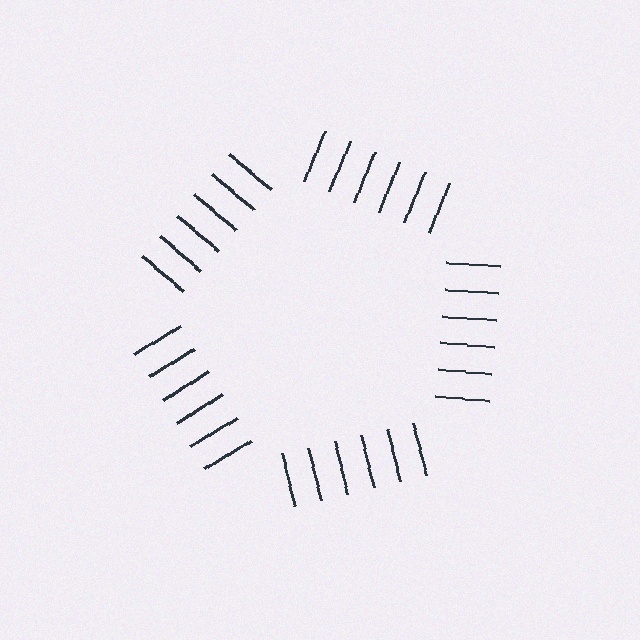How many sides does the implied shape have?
5 sides — the line-ends trace a pentagon.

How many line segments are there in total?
30 — 6 along each of the 5 edges.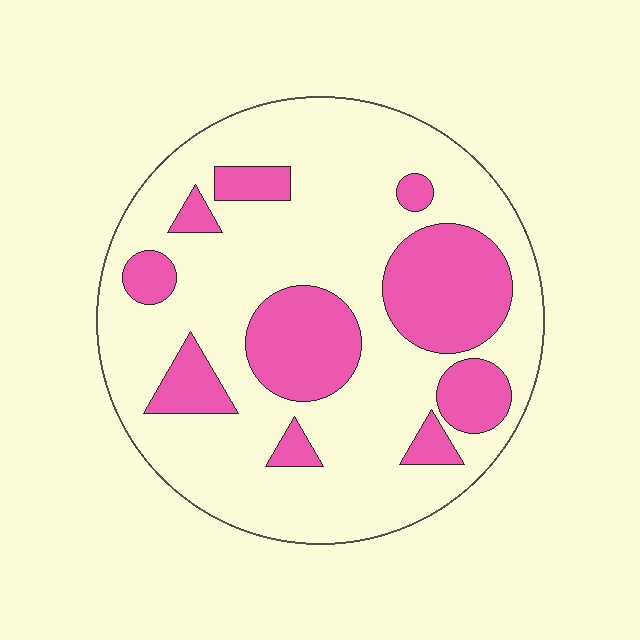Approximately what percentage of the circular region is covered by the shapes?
Approximately 30%.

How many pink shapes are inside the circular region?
10.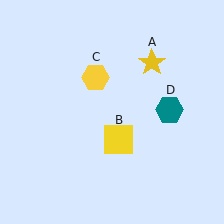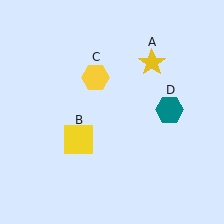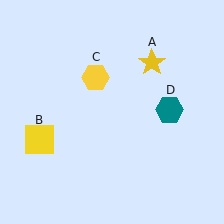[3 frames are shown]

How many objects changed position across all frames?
1 object changed position: yellow square (object B).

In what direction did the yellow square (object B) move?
The yellow square (object B) moved left.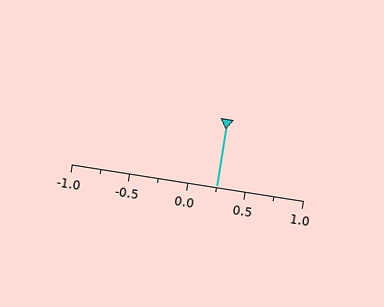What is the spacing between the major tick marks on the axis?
The major ticks are spaced 0.5 apart.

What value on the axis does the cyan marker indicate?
The marker indicates approximately 0.25.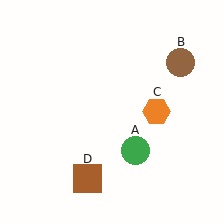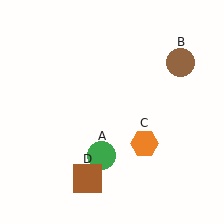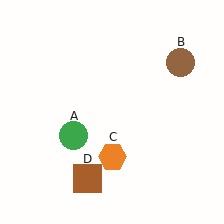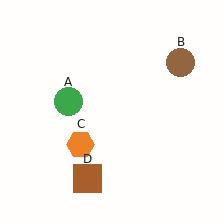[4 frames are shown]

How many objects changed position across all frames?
2 objects changed position: green circle (object A), orange hexagon (object C).